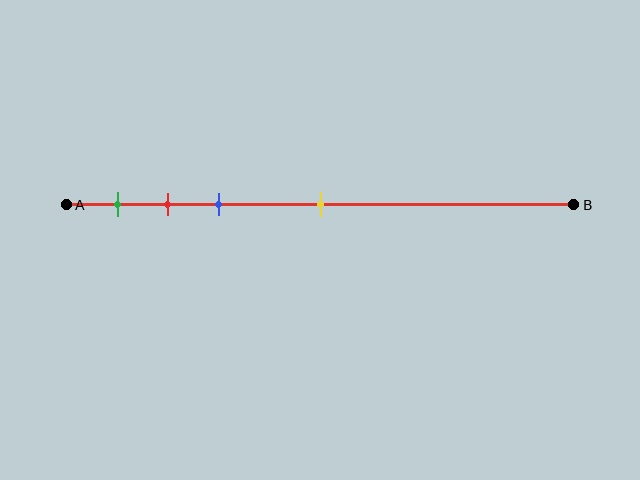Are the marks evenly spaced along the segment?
No, the marks are not evenly spaced.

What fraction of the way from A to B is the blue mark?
The blue mark is approximately 30% (0.3) of the way from A to B.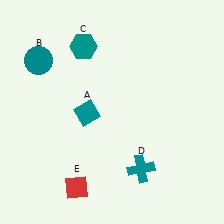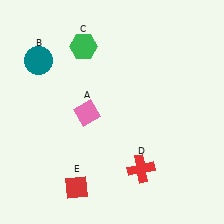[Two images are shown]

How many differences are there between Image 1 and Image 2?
There are 3 differences between the two images.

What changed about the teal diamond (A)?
In Image 1, A is teal. In Image 2, it changed to pink.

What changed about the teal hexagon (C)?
In Image 1, C is teal. In Image 2, it changed to green.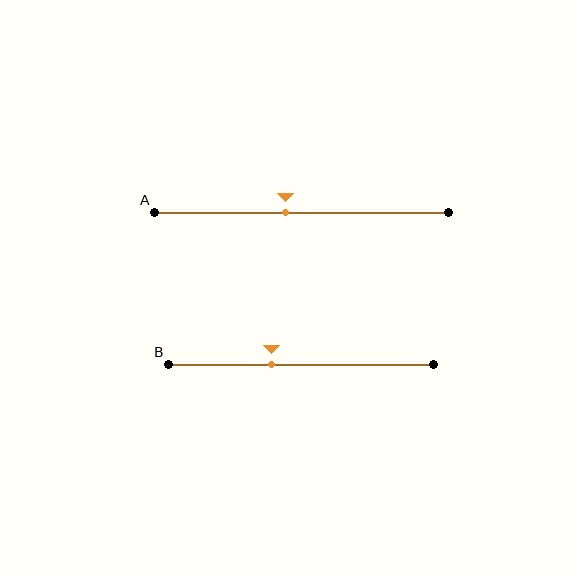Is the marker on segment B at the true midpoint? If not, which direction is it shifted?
No, the marker on segment B is shifted to the left by about 11% of the segment length.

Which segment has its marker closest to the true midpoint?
Segment A has its marker closest to the true midpoint.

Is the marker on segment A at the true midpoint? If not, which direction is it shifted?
No, the marker on segment A is shifted to the left by about 5% of the segment length.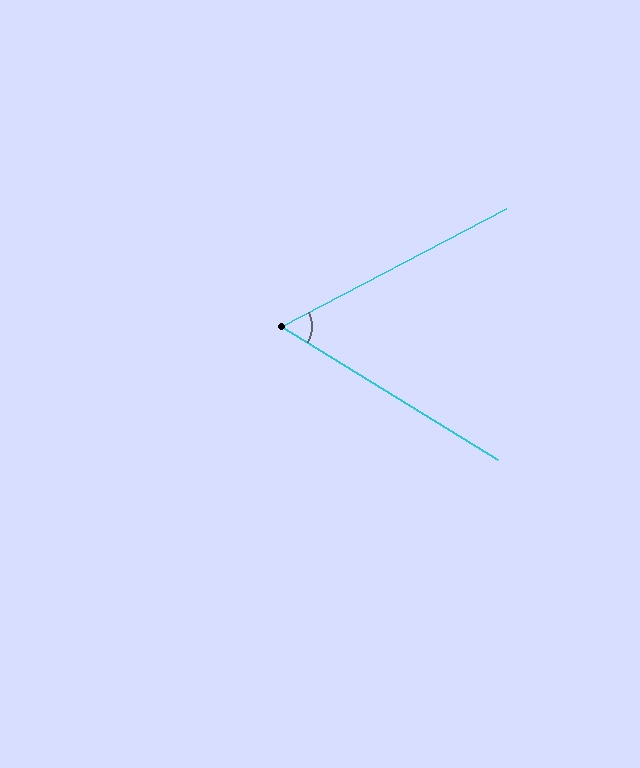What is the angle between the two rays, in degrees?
Approximately 59 degrees.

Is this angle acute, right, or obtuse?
It is acute.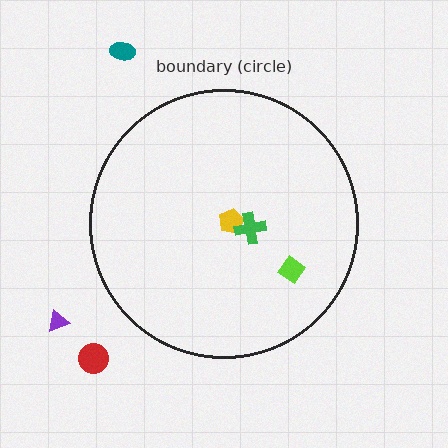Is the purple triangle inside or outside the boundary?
Outside.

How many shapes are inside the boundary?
3 inside, 3 outside.